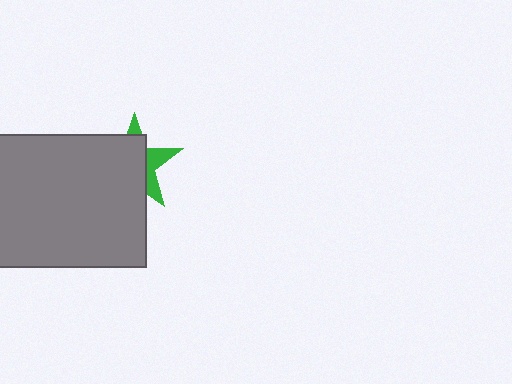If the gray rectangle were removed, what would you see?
You would see the complete green star.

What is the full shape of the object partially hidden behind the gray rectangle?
The partially hidden object is a green star.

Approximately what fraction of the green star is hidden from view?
Roughly 69% of the green star is hidden behind the gray rectangle.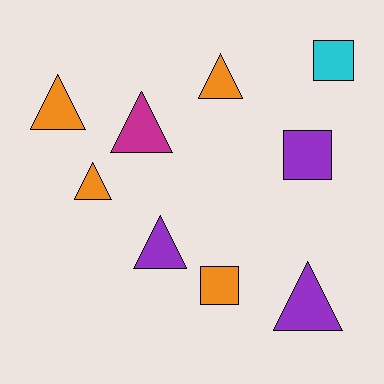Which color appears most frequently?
Orange, with 4 objects.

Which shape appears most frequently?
Triangle, with 6 objects.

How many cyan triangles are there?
There are no cyan triangles.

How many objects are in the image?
There are 9 objects.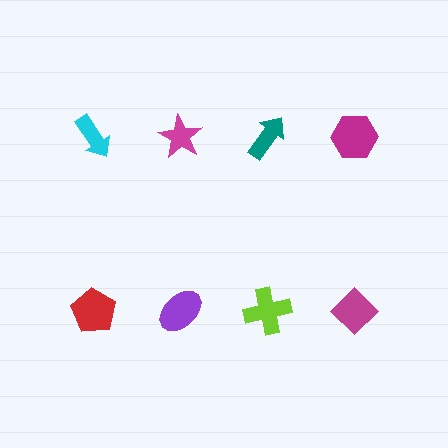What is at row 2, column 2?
A purple ellipse.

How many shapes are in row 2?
4 shapes.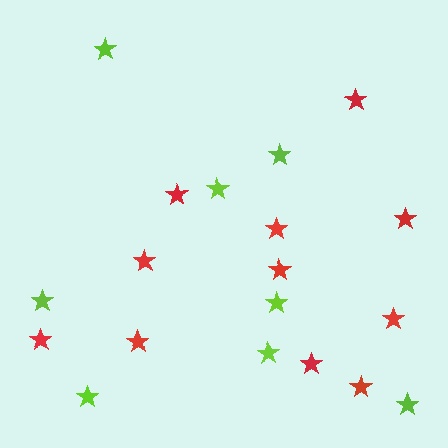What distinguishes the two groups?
There are 2 groups: one group of red stars (11) and one group of lime stars (8).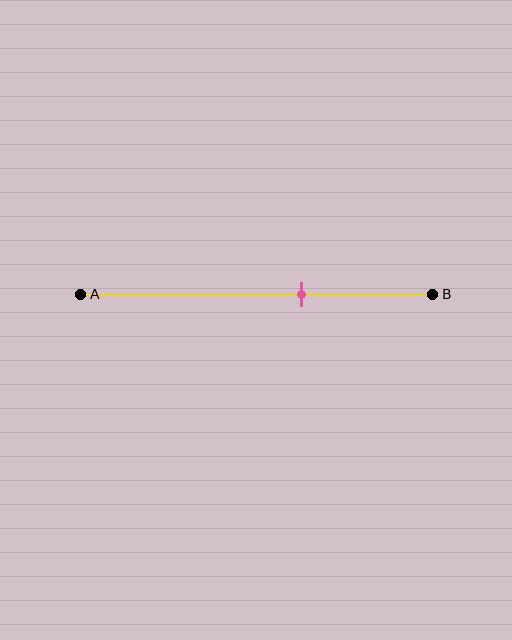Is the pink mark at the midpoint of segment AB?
No, the mark is at about 65% from A, not at the 50% midpoint.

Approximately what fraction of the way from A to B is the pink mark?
The pink mark is approximately 65% of the way from A to B.